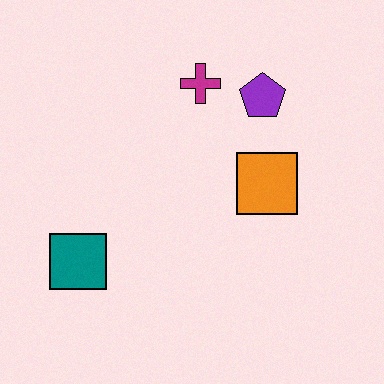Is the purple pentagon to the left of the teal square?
No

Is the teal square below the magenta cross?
Yes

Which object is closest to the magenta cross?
The purple pentagon is closest to the magenta cross.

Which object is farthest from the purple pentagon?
The teal square is farthest from the purple pentagon.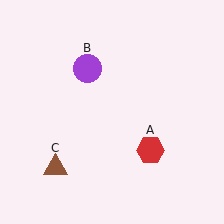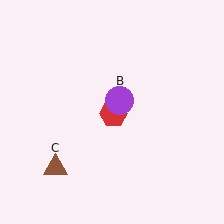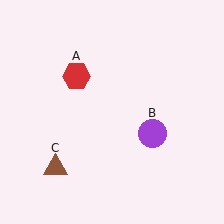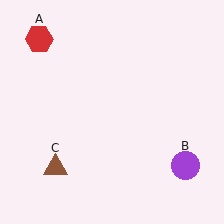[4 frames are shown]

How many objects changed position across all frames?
2 objects changed position: red hexagon (object A), purple circle (object B).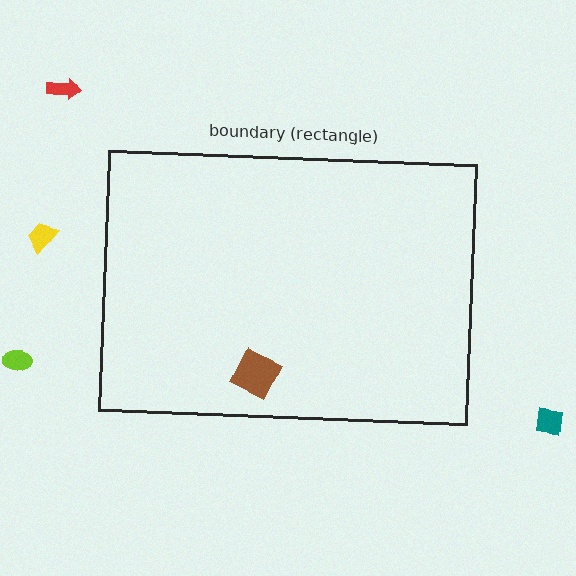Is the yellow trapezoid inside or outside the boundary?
Outside.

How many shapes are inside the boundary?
1 inside, 4 outside.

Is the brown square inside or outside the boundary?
Inside.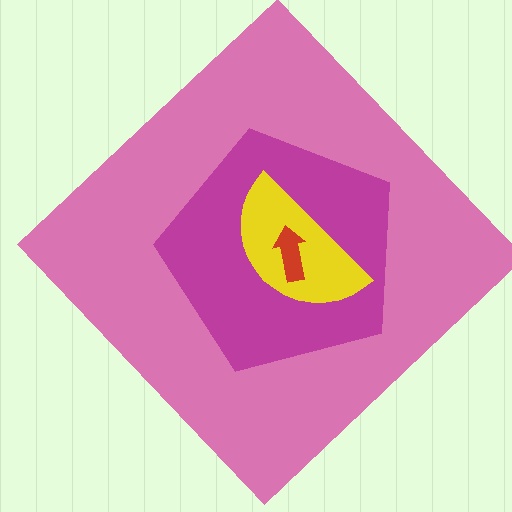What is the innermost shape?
The red arrow.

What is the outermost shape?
The pink diamond.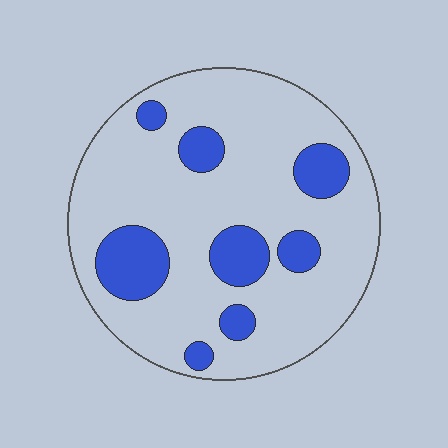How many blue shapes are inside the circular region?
8.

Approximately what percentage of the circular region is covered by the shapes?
Approximately 20%.